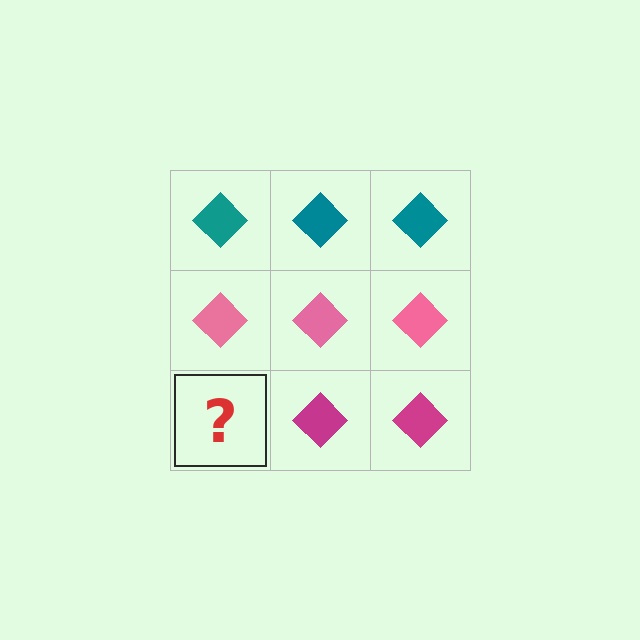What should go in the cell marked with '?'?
The missing cell should contain a magenta diamond.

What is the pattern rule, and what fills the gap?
The rule is that each row has a consistent color. The gap should be filled with a magenta diamond.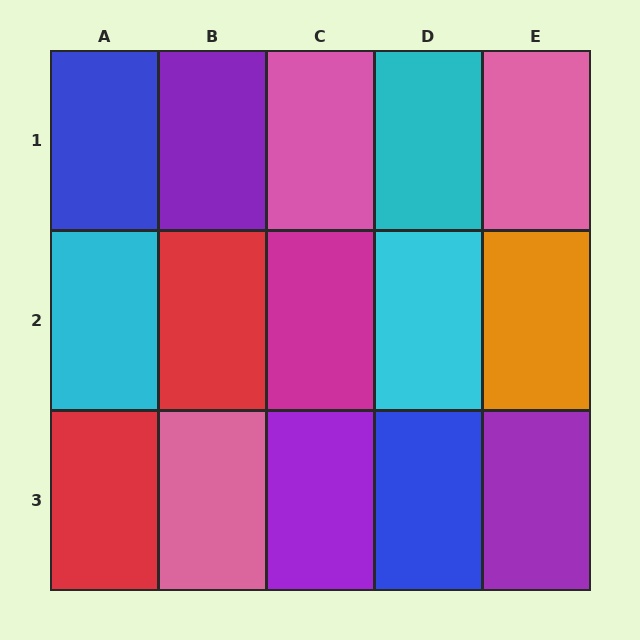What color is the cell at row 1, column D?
Cyan.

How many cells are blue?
2 cells are blue.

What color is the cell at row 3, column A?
Red.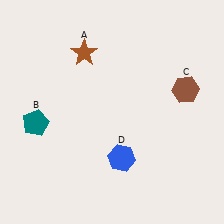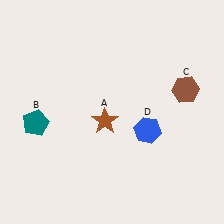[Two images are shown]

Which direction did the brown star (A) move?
The brown star (A) moved down.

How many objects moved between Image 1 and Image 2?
2 objects moved between the two images.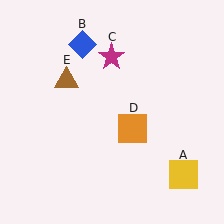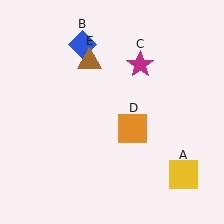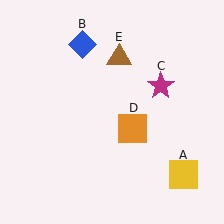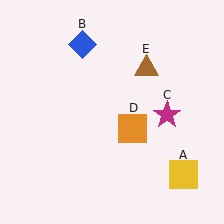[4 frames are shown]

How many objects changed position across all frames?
2 objects changed position: magenta star (object C), brown triangle (object E).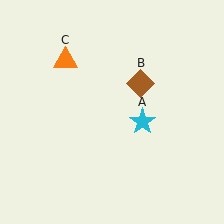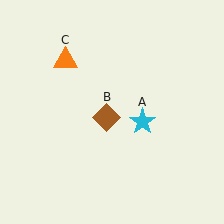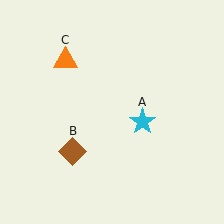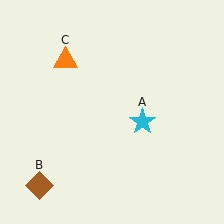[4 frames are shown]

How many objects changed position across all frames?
1 object changed position: brown diamond (object B).